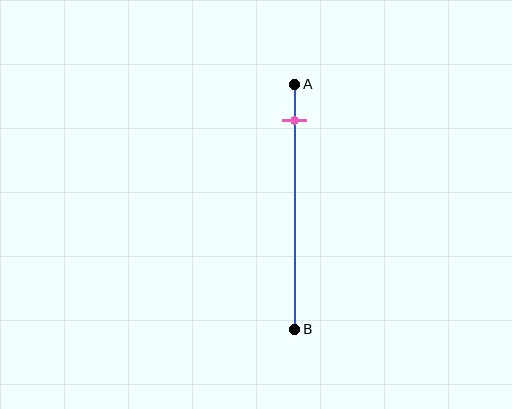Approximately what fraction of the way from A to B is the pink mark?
The pink mark is approximately 15% of the way from A to B.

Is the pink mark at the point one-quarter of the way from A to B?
No, the mark is at about 15% from A, not at the 25% one-quarter point.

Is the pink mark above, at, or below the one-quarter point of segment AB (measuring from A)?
The pink mark is above the one-quarter point of segment AB.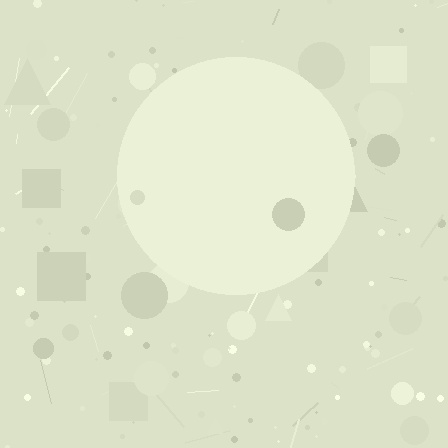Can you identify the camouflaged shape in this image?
The camouflaged shape is a circle.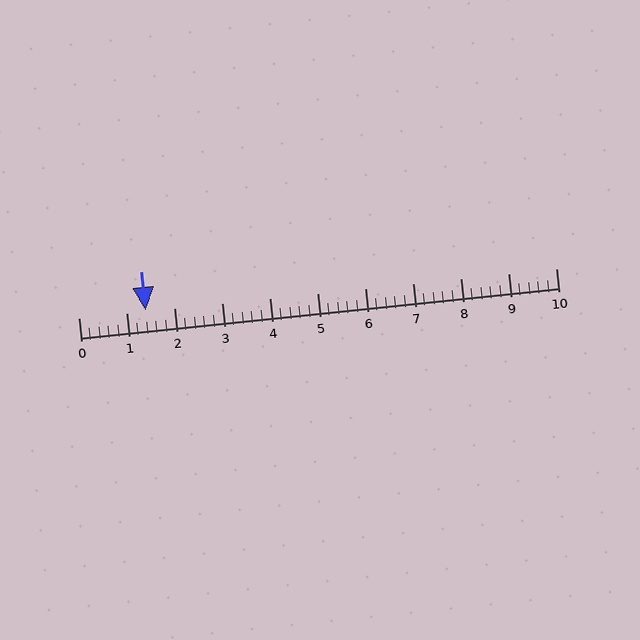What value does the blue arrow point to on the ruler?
The blue arrow points to approximately 1.4.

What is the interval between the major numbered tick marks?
The major tick marks are spaced 1 units apart.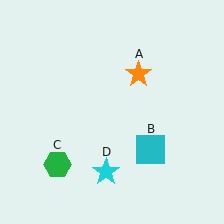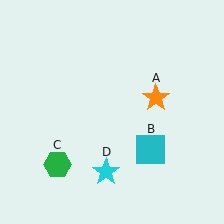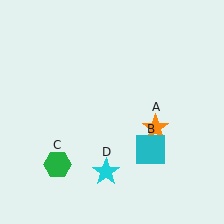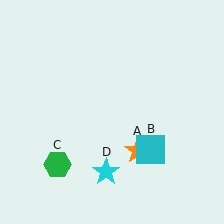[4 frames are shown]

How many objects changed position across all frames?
1 object changed position: orange star (object A).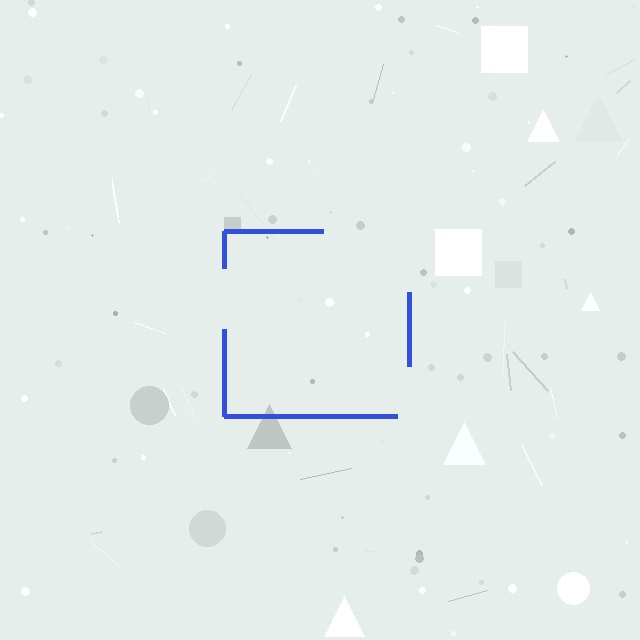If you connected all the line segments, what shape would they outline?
They would outline a square.